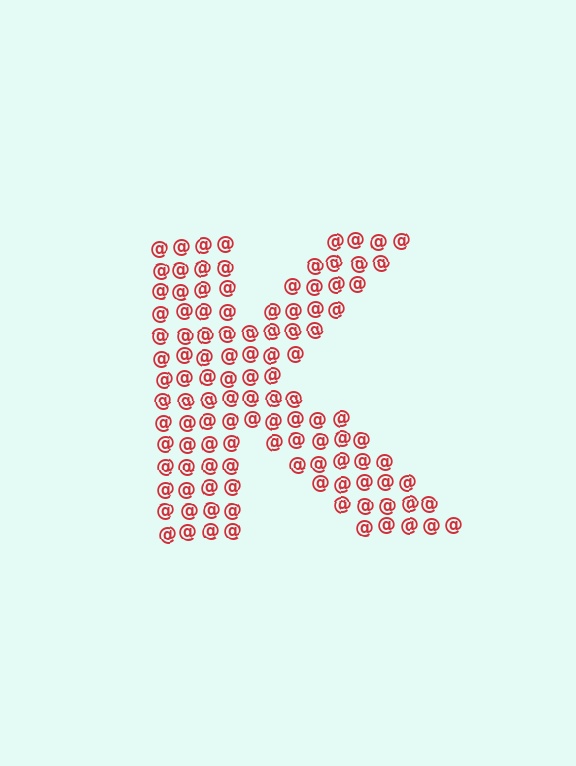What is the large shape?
The large shape is the letter K.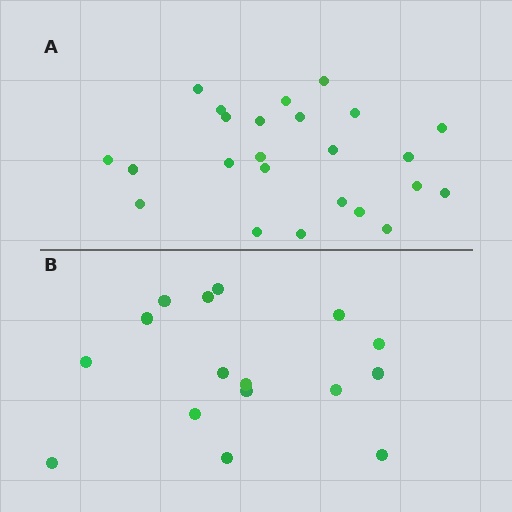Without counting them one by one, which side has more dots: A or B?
Region A (the top region) has more dots.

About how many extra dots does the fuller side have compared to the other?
Region A has roughly 8 or so more dots than region B.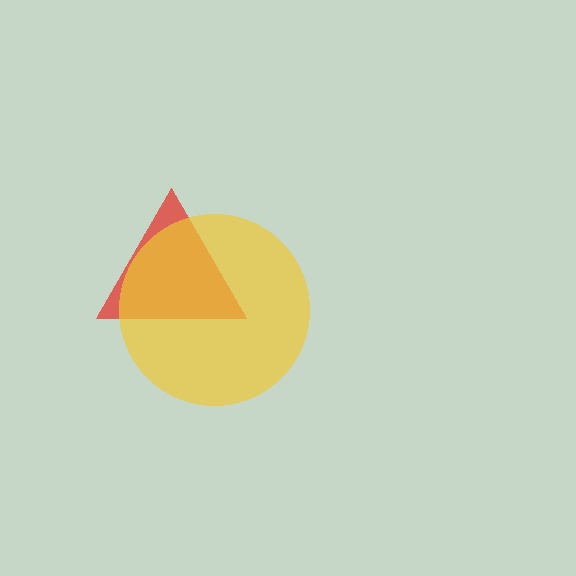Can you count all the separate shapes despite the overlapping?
Yes, there are 2 separate shapes.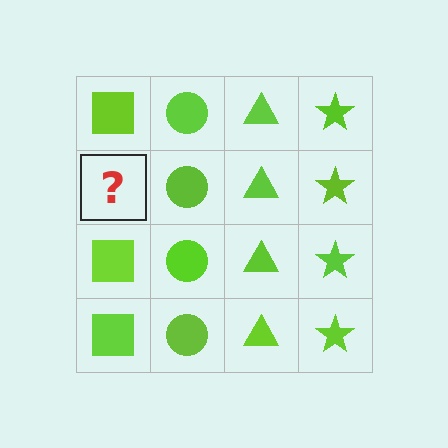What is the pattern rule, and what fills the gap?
The rule is that each column has a consistent shape. The gap should be filled with a lime square.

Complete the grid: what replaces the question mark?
The question mark should be replaced with a lime square.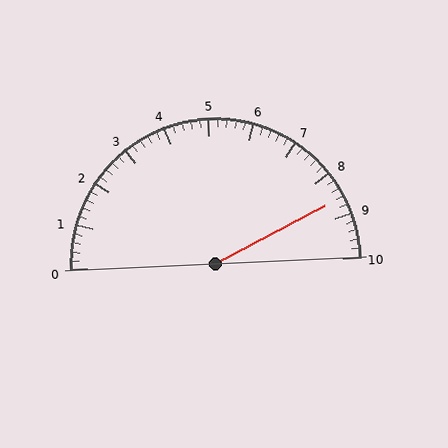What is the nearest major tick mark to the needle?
The nearest major tick mark is 9.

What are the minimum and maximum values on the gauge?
The gauge ranges from 0 to 10.